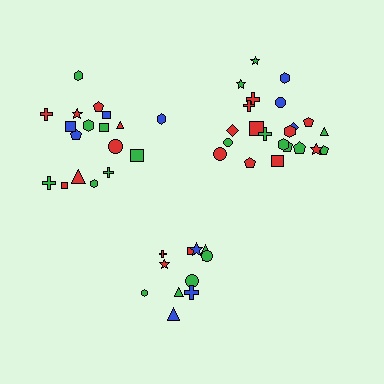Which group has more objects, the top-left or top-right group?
The top-right group.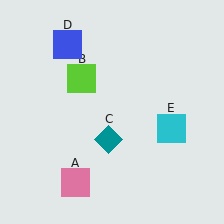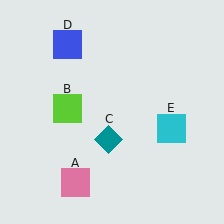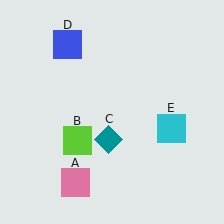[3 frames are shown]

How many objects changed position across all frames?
1 object changed position: lime square (object B).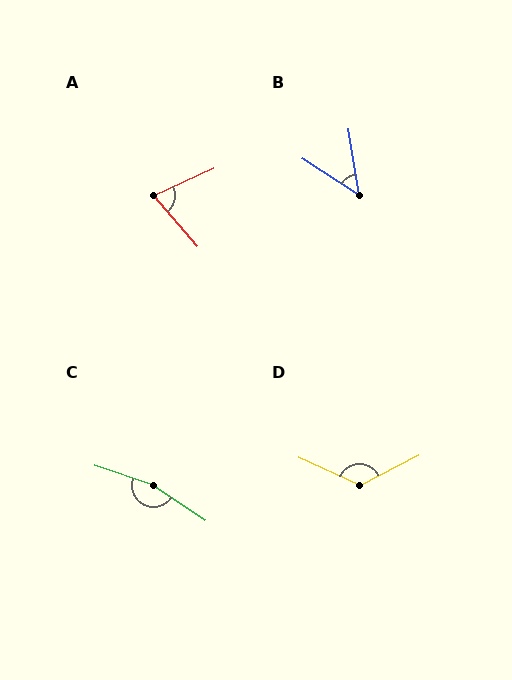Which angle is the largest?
C, at approximately 165 degrees.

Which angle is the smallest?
B, at approximately 48 degrees.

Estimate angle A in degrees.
Approximately 73 degrees.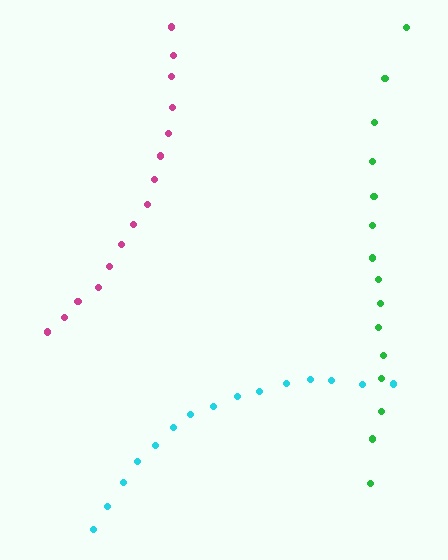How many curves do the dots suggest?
There are 3 distinct paths.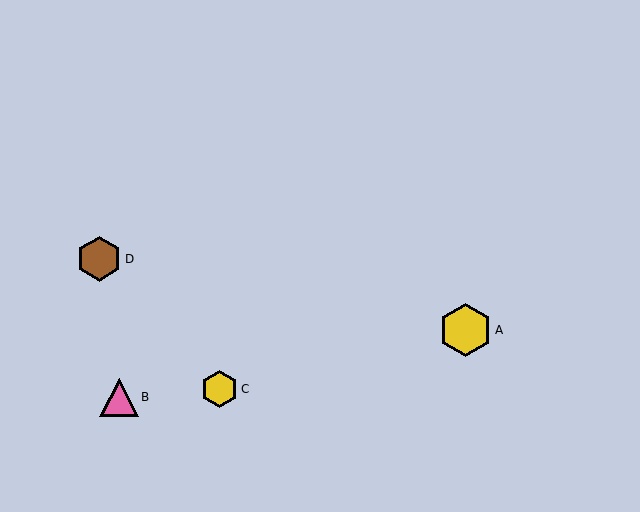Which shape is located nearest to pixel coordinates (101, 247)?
The brown hexagon (labeled D) at (99, 259) is nearest to that location.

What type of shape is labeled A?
Shape A is a yellow hexagon.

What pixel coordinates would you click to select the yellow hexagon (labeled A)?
Click at (466, 330) to select the yellow hexagon A.